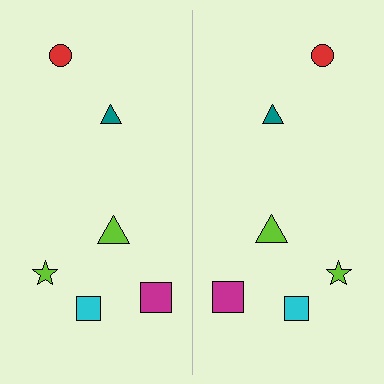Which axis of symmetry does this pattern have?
The pattern has a vertical axis of symmetry running through the center of the image.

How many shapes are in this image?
There are 12 shapes in this image.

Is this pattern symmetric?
Yes, this pattern has bilateral (reflection) symmetry.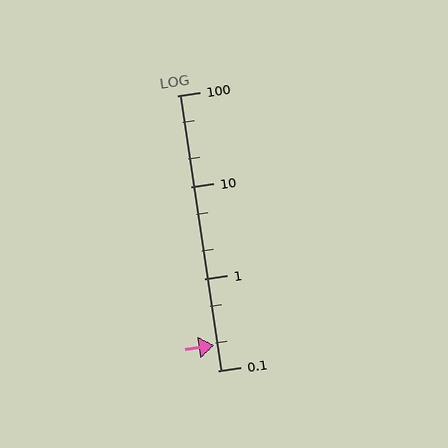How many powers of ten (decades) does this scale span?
The scale spans 3 decades, from 0.1 to 100.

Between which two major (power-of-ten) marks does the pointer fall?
The pointer is between 0.1 and 1.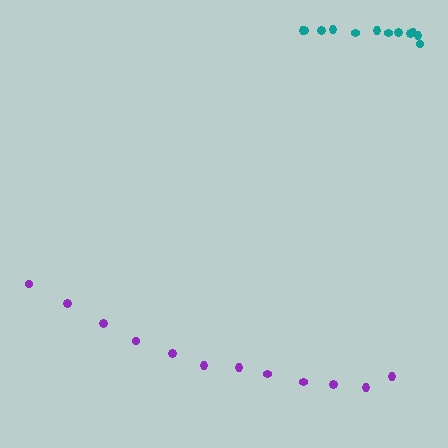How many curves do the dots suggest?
There are 2 distinct paths.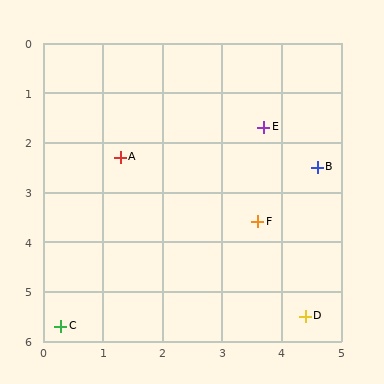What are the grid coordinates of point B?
Point B is at approximately (4.6, 2.5).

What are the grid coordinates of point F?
Point F is at approximately (3.6, 3.6).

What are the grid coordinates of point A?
Point A is at approximately (1.3, 2.3).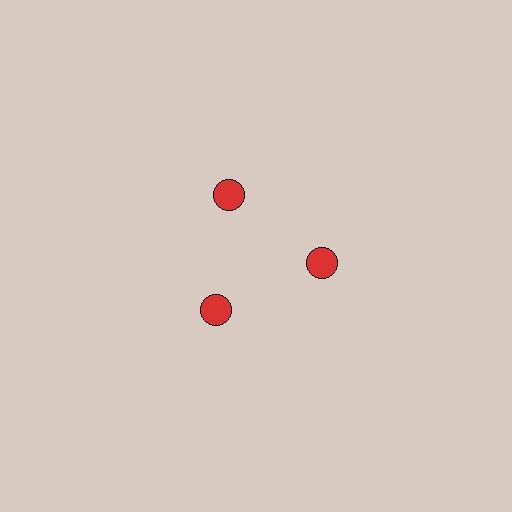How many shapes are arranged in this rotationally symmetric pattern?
There are 3 shapes, arranged in 3 groups of 1.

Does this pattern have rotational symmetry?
Yes, this pattern has 3-fold rotational symmetry. It looks the same after rotating 120 degrees around the center.